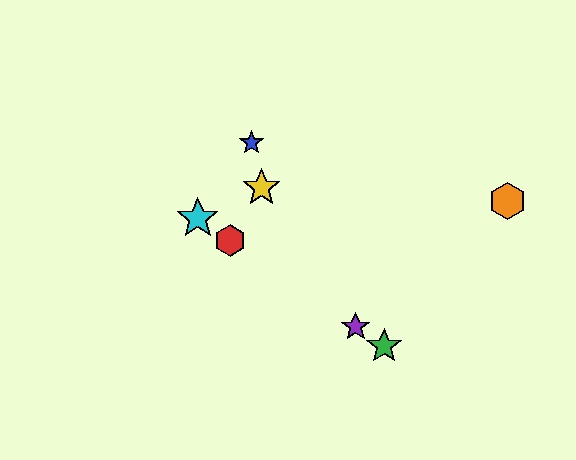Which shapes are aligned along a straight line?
The red hexagon, the green star, the purple star, the cyan star are aligned along a straight line.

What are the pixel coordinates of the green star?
The green star is at (384, 346).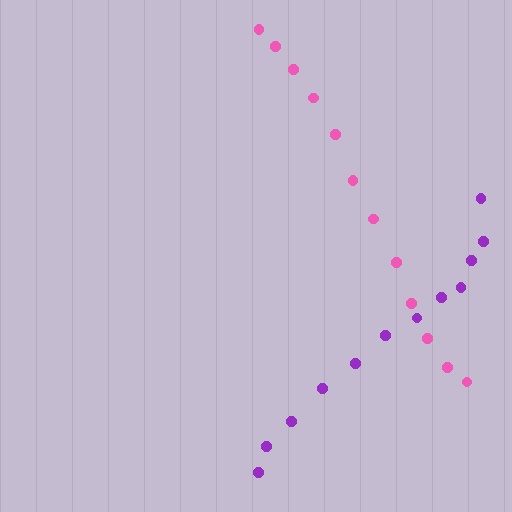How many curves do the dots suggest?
There are 2 distinct paths.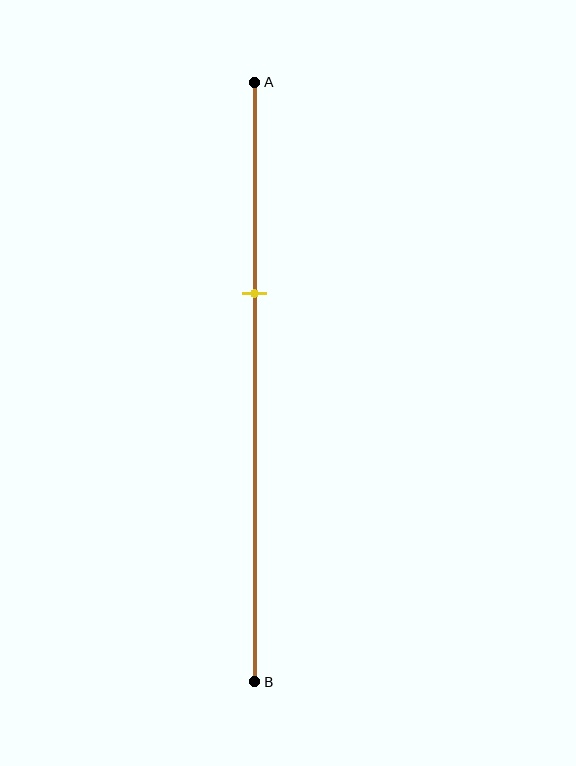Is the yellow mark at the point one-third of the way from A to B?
Yes, the mark is approximately at the one-third point.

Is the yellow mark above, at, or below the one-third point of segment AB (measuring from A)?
The yellow mark is approximately at the one-third point of segment AB.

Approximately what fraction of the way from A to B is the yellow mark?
The yellow mark is approximately 35% of the way from A to B.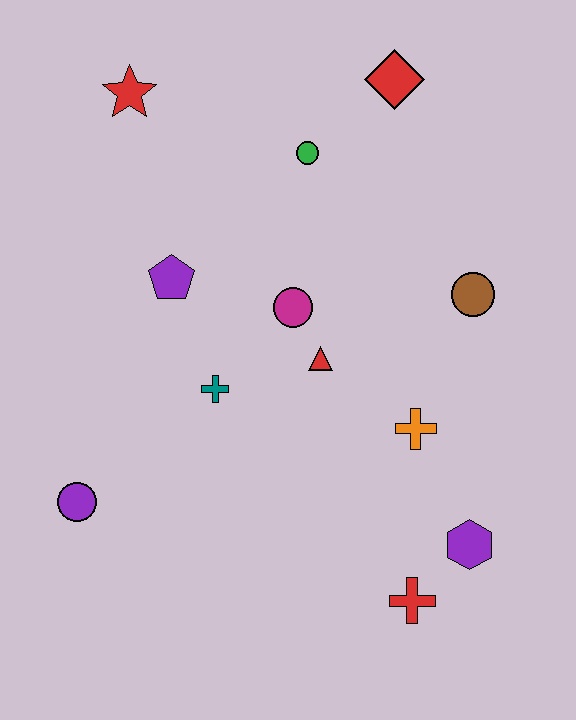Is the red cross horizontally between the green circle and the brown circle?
Yes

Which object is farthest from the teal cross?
The red diamond is farthest from the teal cross.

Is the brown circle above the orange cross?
Yes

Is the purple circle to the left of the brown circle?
Yes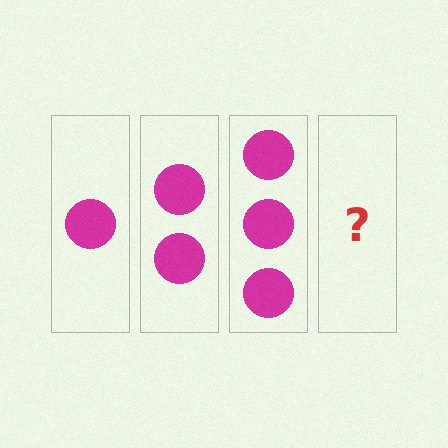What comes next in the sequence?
The next element should be 4 circles.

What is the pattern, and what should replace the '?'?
The pattern is that each step adds one more circle. The '?' should be 4 circles.